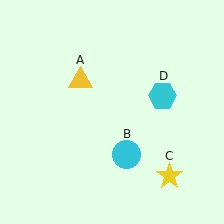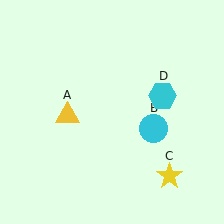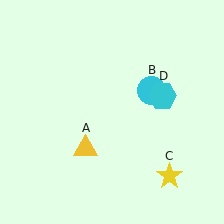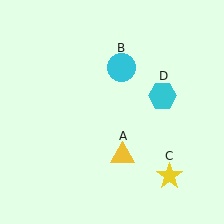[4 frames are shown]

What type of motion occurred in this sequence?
The yellow triangle (object A), cyan circle (object B) rotated counterclockwise around the center of the scene.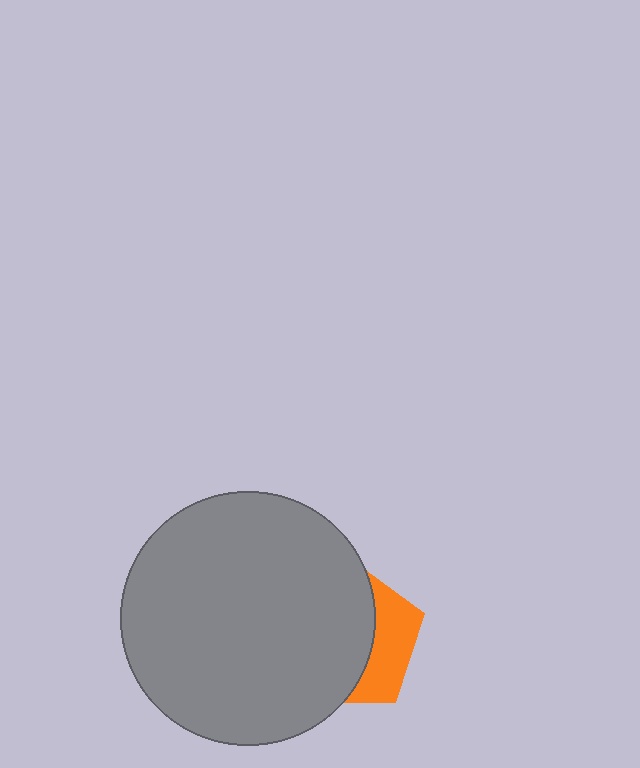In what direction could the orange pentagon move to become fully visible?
The orange pentagon could move right. That would shift it out from behind the gray circle entirely.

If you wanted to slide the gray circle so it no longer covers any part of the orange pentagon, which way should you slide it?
Slide it left — that is the most direct way to separate the two shapes.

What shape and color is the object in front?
The object in front is a gray circle.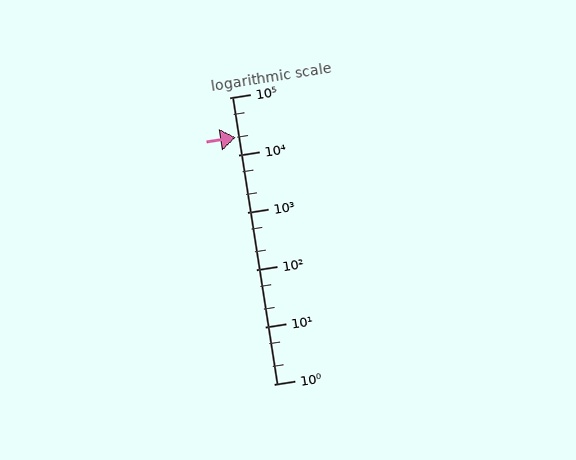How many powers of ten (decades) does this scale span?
The scale spans 5 decades, from 1 to 100000.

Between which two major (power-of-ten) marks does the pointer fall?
The pointer is between 10000 and 100000.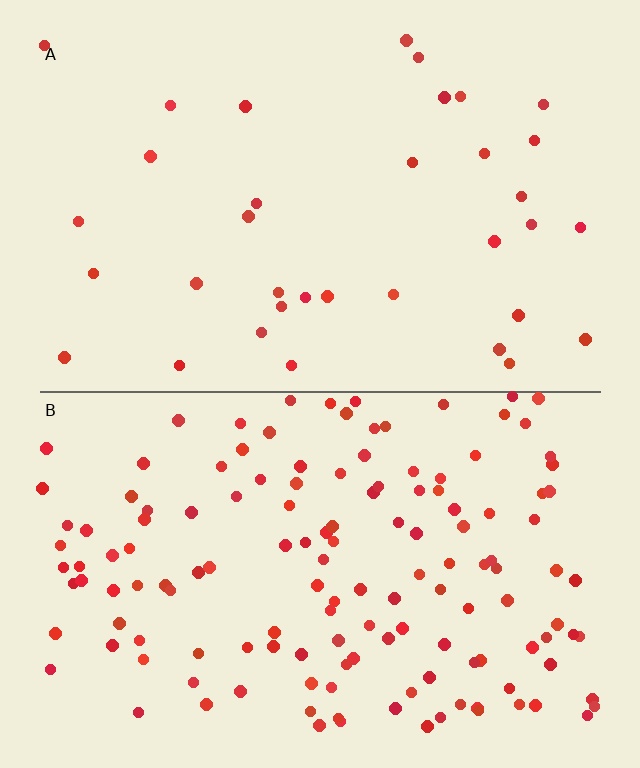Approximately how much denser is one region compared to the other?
Approximately 4.1× — region B over region A.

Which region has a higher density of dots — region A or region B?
B (the bottom).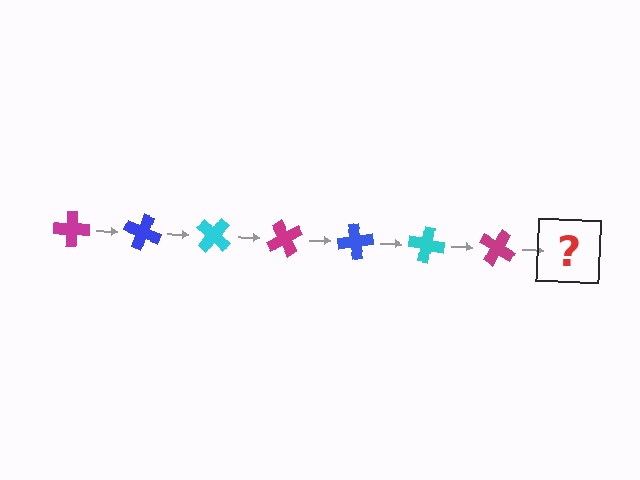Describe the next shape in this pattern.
It should be a blue cross, rotated 140 degrees from the start.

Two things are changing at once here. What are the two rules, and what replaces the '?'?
The two rules are that it rotates 20 degrees each step and the color cycles through magenta, blue, and cyan. The '?' should be a blue cross, rotated 140 degrees from the start.